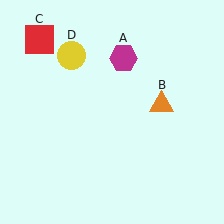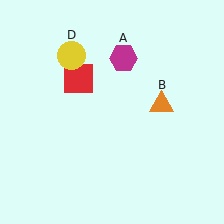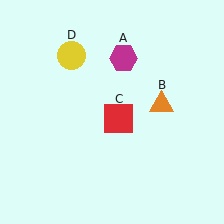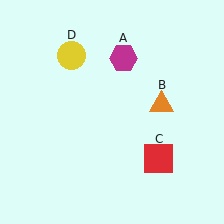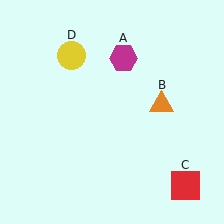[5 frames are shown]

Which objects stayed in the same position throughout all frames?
Magenta hexagon (object A) and orange triangle (object B) and yellow circle (object D) remained stationary.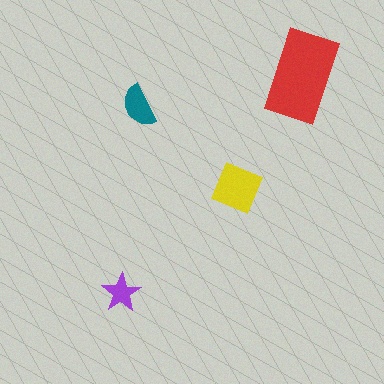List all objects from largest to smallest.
The red rectangle, the yellow square, the teal semicircle, the purple star.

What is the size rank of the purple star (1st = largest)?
4th.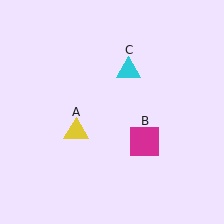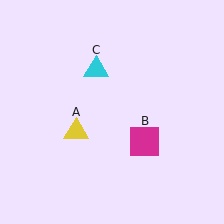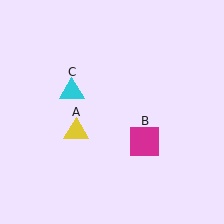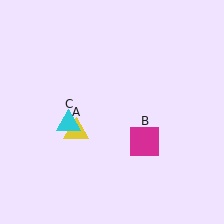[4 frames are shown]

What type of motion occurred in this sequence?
The cyan triangle (object C) rotated counterclockwise around the center of the scene.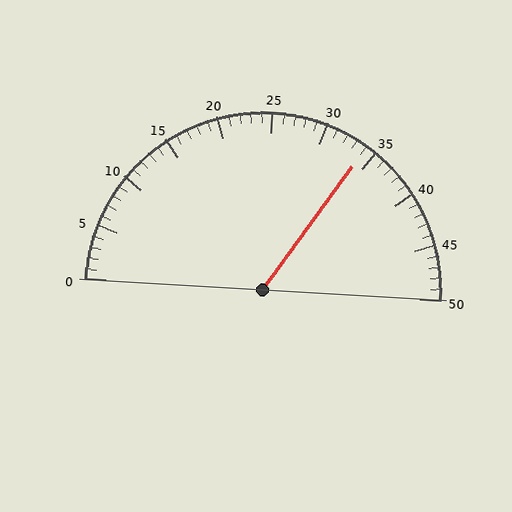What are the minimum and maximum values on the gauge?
The gauge ranges from 0 to 50.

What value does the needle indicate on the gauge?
The needle indicates approximately 34.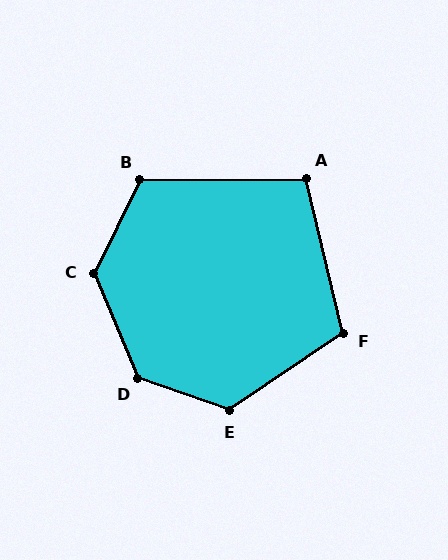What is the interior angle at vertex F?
Approximately 111 degrees (obtuse).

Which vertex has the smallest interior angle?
A, at approximately 103 degrees.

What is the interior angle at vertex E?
Approximately 126 degrees (obtuse).